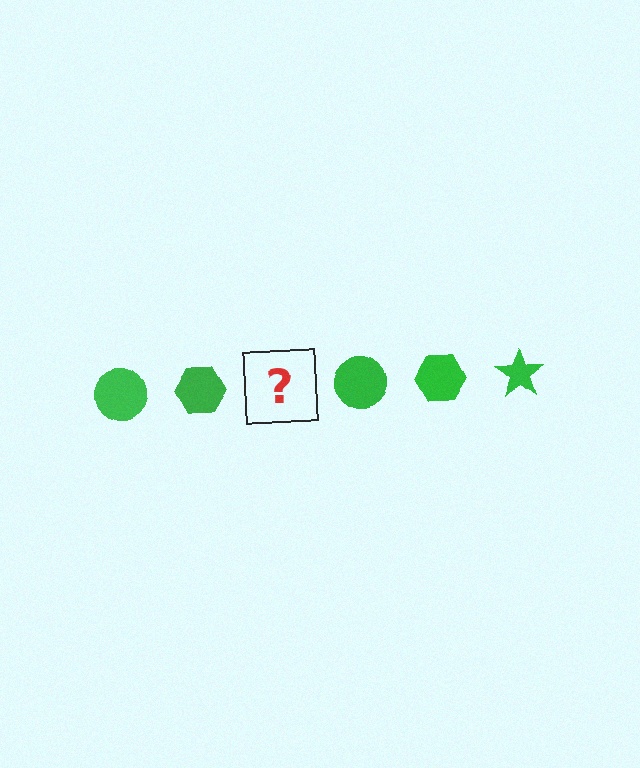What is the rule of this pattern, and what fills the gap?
The rule is that the pattern cycles through circle, hexagon, star shapes in green. The gap should be filled with a green star.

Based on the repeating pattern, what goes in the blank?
The blank should be a green star.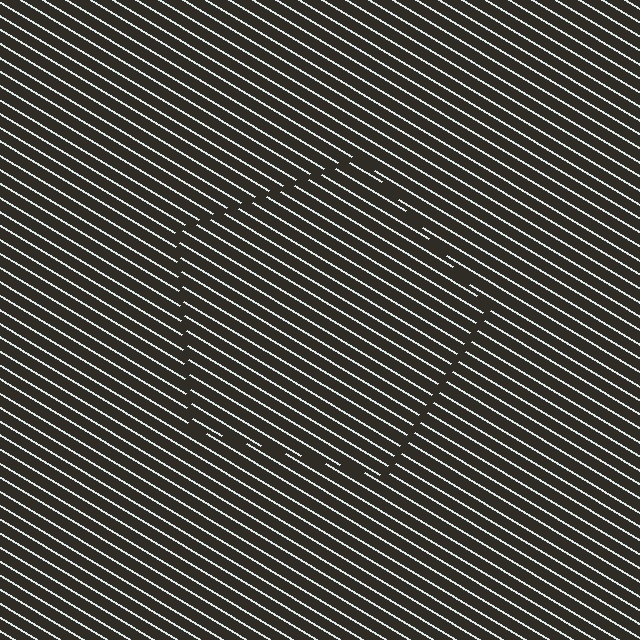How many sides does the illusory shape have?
5 sides — the line-ends trace a pentagon.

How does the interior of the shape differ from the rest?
The interior of the shape contains the same grating, shifted by half a period — the contour is defined by the phase discontinuity where line-ends from the inner and outer gratings abut.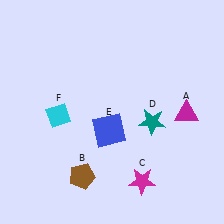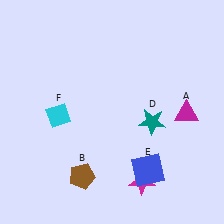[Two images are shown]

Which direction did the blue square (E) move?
The blue square (E) moved down.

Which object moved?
The blue square (E) moved down.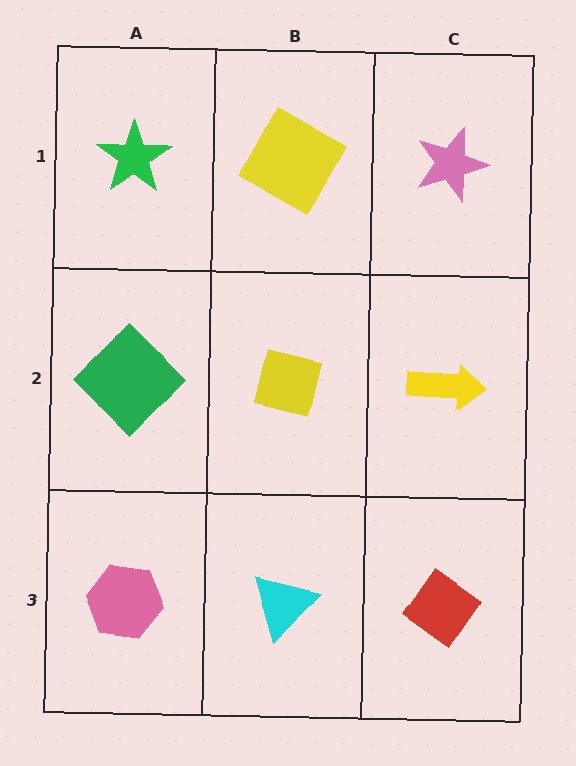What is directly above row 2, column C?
A pink star.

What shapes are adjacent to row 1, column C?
A yellow arrow (row 2, column C), a yellow square (row 1, column B).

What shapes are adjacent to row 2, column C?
A pink star (row 1, column C), a red diamond (row 3, column C), a yellow square (row 2, column B).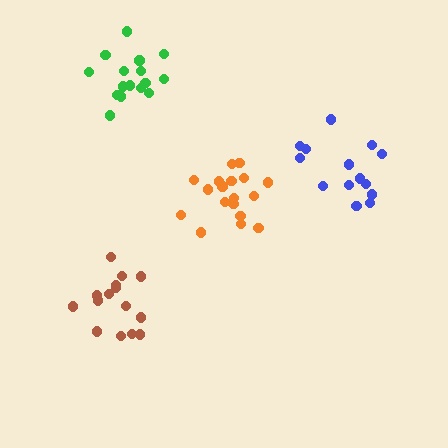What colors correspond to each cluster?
The clusters are colored: brown, green, blue, orange.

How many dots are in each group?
Group 1: 15 dots, Group 2: 16 dots, Group 3: 14 dots, Group 4: 18 dots (63 total).